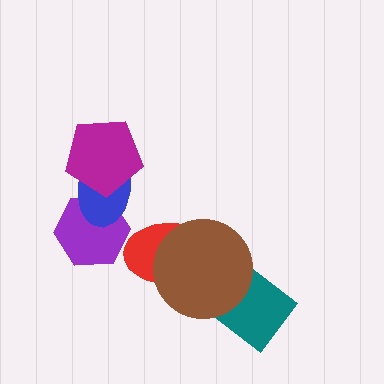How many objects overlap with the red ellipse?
1 object overlaps with the red ellipse.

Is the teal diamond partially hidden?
Yes, it is partially covered by another shape.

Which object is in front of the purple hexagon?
The blue ellipse is in front of the purple hexagon.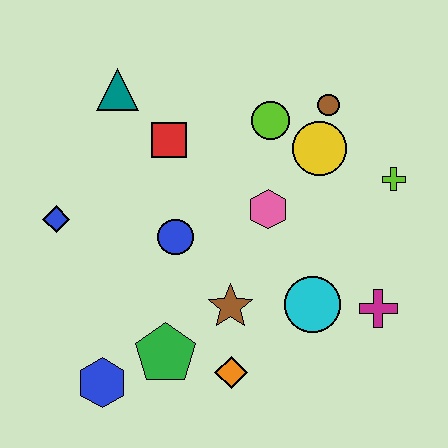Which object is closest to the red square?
The teal triangle is closest to the red square.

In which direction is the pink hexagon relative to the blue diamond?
The pink hexagon is to the right of the blue diamond.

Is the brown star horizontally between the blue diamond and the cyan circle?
Yes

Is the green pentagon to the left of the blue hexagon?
No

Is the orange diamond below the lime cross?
Yes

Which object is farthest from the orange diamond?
The teal triangle is farthest from the orange diamond.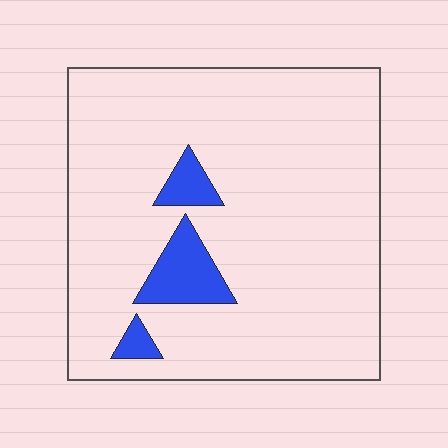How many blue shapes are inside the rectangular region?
3.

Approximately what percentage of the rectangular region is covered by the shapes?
Approximately 10%.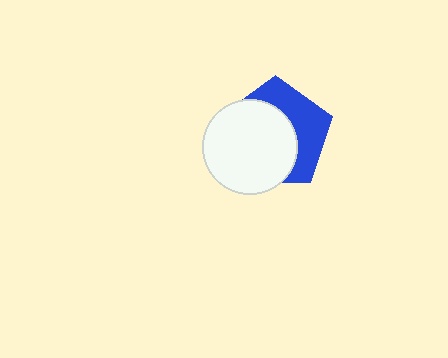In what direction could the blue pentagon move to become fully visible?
The blue pentagon could move toward the upper-right. That would shift it out from behind the white circle entirely.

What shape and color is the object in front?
The object in front is a white circle.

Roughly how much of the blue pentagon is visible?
A small part of it is visible (roughly 41%).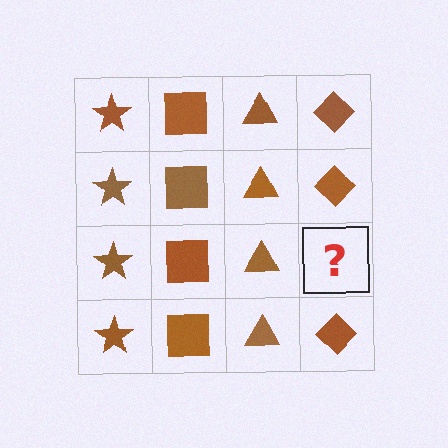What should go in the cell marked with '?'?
The missing cell should contain a brown diamond.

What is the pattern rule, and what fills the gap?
The rule is that each column has a consistent shape. The gap should be filled with a brown diamond.